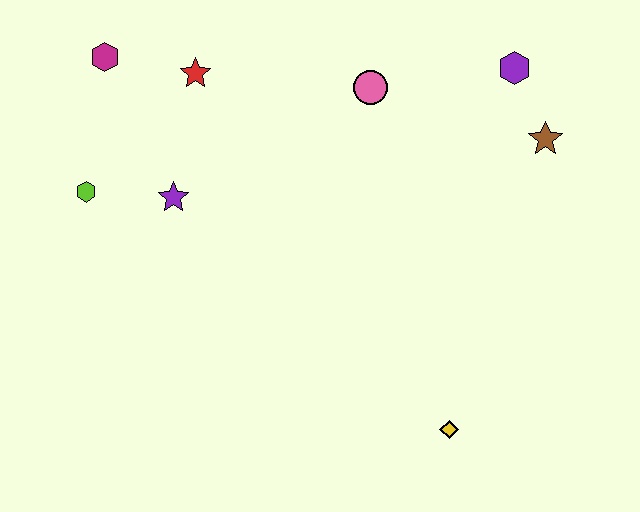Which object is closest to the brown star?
The purple hexagon is closest to the brown star.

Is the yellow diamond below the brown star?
Yes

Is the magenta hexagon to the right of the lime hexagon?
Yes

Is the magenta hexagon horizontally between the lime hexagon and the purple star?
Yes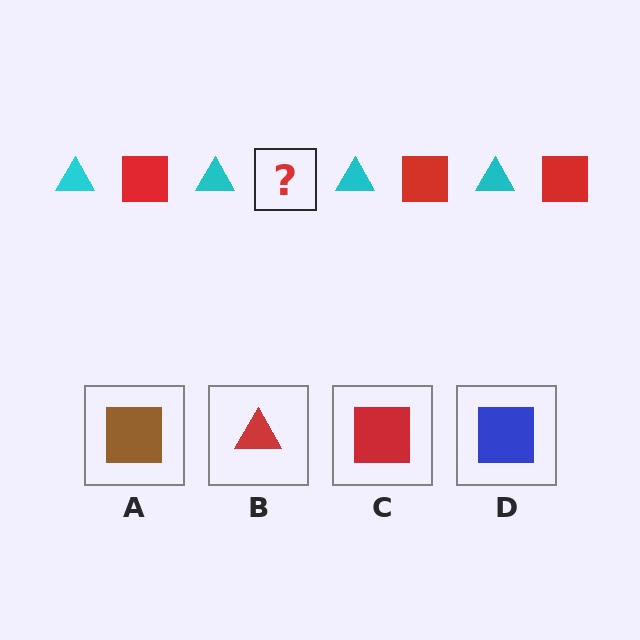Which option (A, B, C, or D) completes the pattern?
C.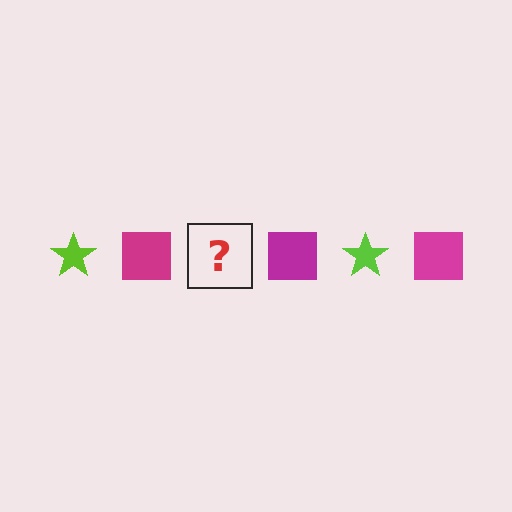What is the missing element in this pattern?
The missing element is a lime star.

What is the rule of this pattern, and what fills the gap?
The rule is that the pattern alternates between lime star and magenta square. The gap should be filled with a lime star.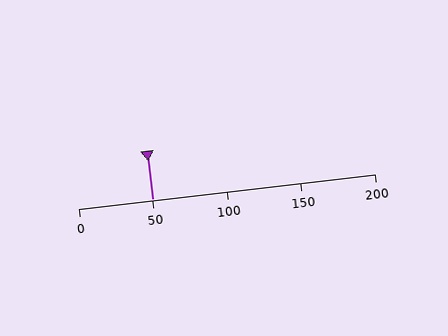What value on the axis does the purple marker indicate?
The marker indicates approximately 50.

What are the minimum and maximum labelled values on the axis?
The axis runs from 0 to 200.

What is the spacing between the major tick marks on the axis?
The major ticks are spaced 50 apart.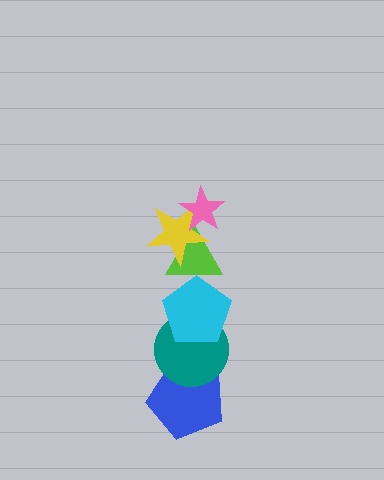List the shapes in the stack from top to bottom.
From top to bottom: the pink star, the yellow star, the lime triangle, the cyan pentagon, the teal circle, the blue pentagon.